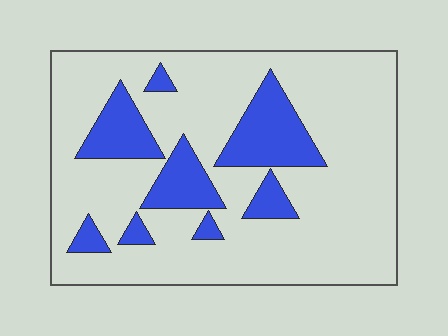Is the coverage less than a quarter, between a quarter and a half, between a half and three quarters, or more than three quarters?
Less than a quarter.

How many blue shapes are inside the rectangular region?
8.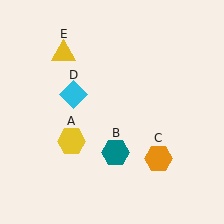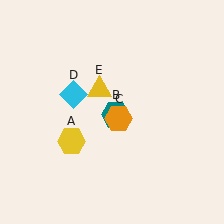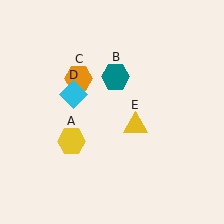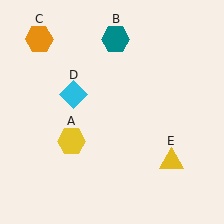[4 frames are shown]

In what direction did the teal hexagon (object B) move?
The teal hexagon (object B) moved up.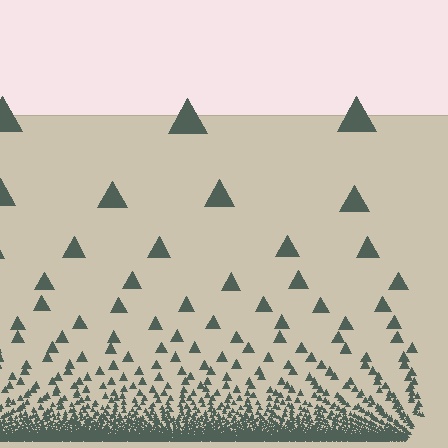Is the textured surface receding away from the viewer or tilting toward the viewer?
The surface appears to tilt toward the viewer. Texture elements get larger and sparser toward the top.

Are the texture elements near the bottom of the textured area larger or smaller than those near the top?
Smaller. The gradient is inverted — elements near the bottom are smaller and denser.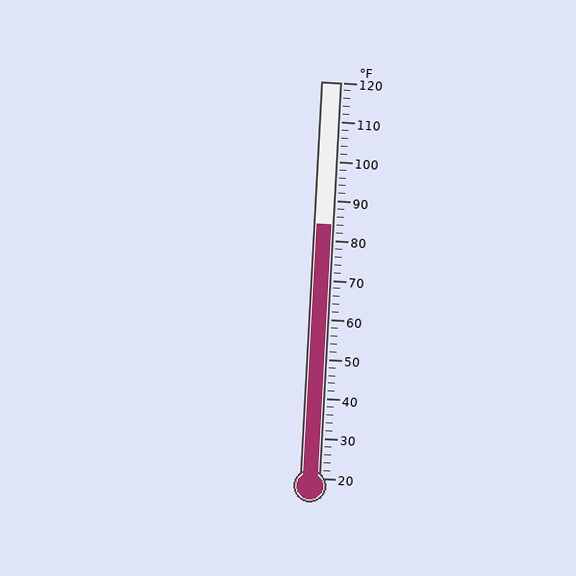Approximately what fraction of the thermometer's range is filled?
The thermometer is filled to approximately 65% of its range.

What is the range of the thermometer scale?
The thermometer scale ranges from 20°F to 120°F.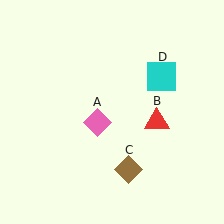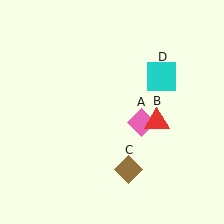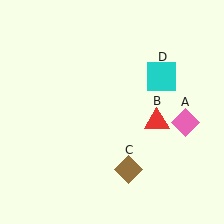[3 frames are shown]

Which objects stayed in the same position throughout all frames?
Red triangle (object B) and brown diamond (object C) and cyan square (object D) remained stationary.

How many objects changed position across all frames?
1 object changed position: pink diamond (object A).